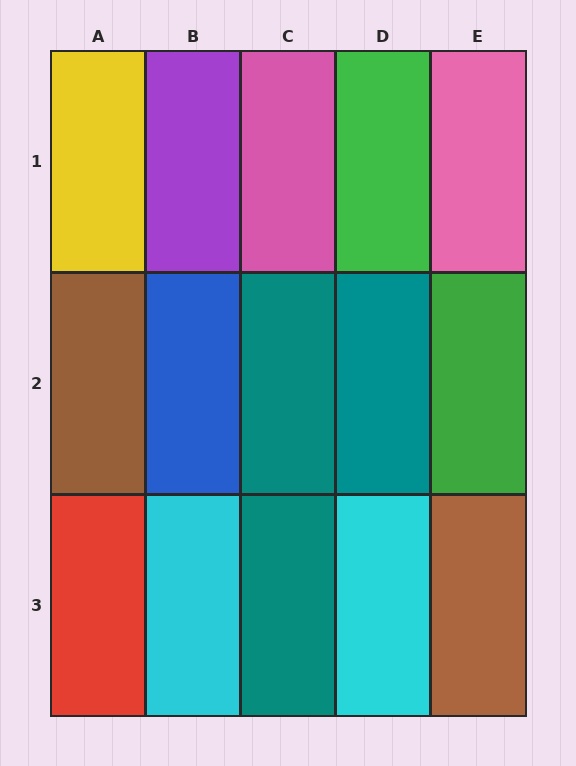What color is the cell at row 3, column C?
Teal.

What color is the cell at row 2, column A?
Brown.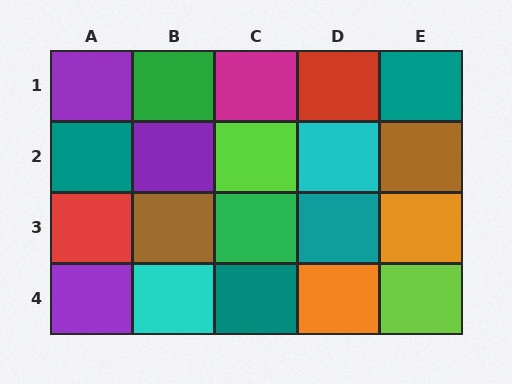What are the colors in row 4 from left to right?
Purple, cyan, teal, orange, lime.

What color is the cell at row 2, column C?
Lime.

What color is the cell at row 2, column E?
Brown.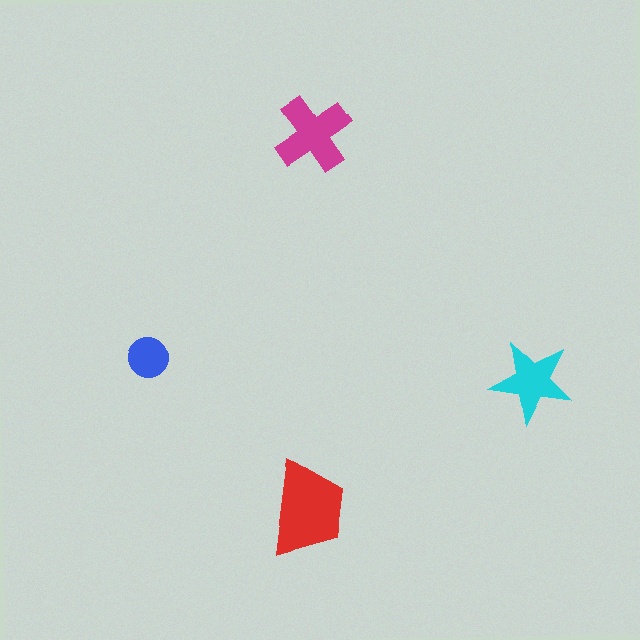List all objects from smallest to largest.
The blue circle, the cyan star, the magenta cross, the red trapezoid.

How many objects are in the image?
There are 4 objects in the image.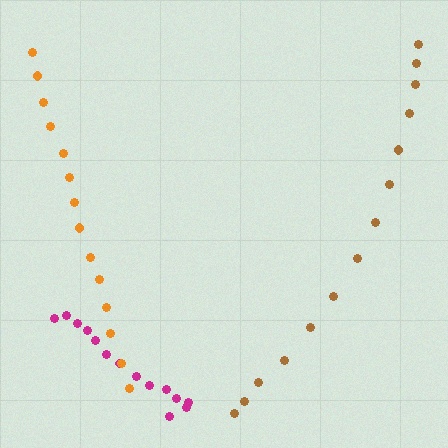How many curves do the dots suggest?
There are 3 distinct paths.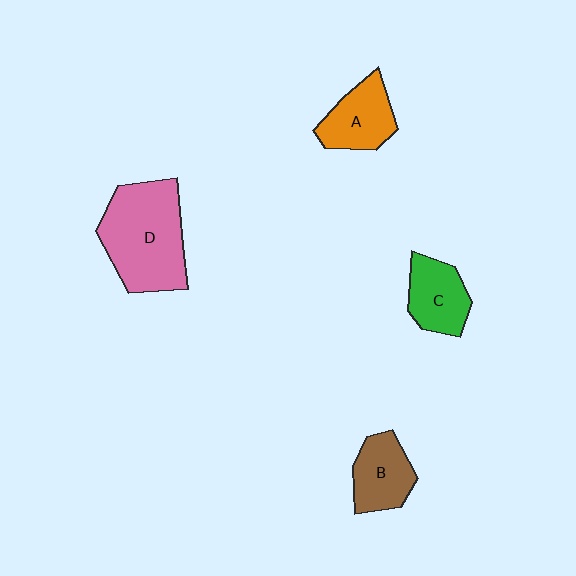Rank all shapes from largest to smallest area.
From largest to smallest: D (pink), A (orange), C (green), B (brown).